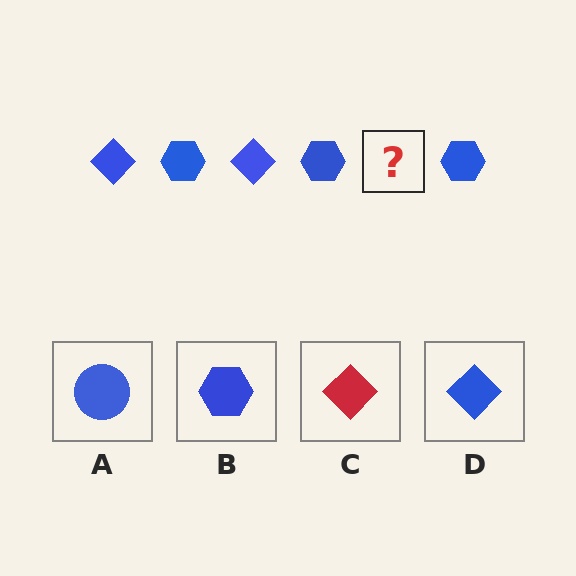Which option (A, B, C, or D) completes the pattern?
D.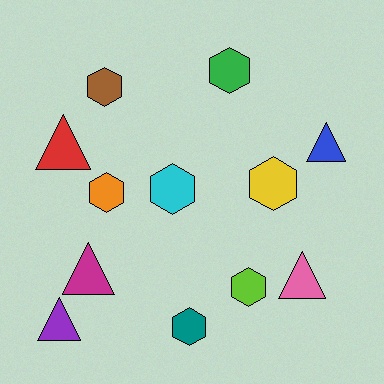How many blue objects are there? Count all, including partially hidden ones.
There is 1 blue object.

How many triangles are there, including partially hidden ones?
There are 5 triangles.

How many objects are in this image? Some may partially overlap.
There are 12 objects.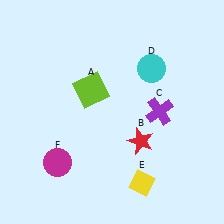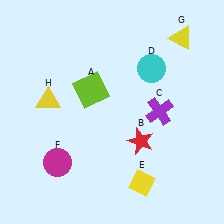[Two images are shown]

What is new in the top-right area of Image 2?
A yellow triangle (G) was added in the top-right area of Image 2.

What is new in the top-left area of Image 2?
A yellow triangle (H) was added in the top-left area of Image 2.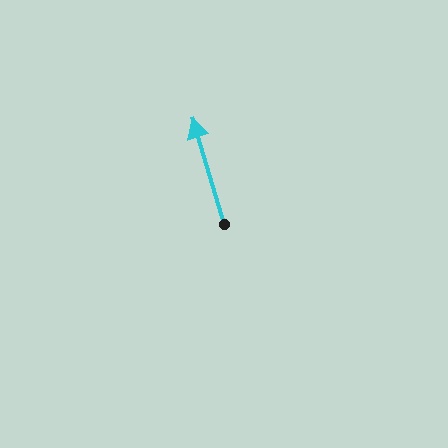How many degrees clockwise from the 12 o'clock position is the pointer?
Approximately 343 degrees.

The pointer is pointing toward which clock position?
Roughly 11 o'clock.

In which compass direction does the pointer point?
North.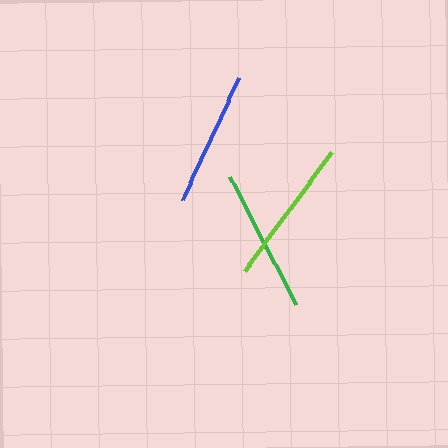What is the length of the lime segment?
The lime segment is approximately 148 pixels long.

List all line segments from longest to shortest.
From longest to shortest: lime, green, blue.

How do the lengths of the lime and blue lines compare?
The lime and blue lines are approximately the same length.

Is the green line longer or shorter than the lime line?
The lime line is longer than the green line.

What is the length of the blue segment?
The blue segment is approximately 135 pixels long.